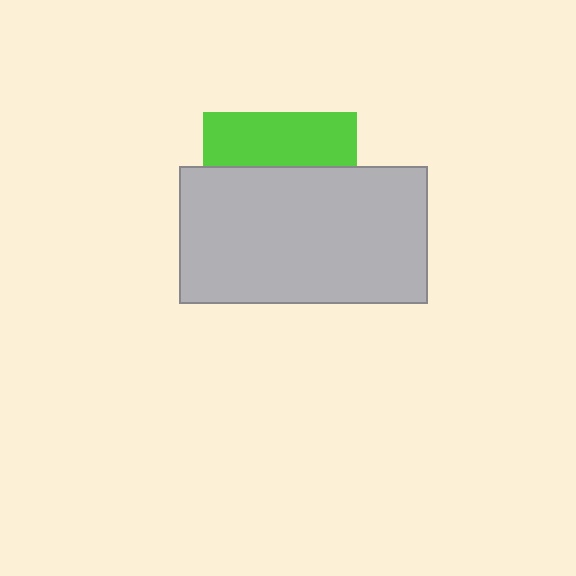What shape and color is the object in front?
The object in front is a light gray rectangle.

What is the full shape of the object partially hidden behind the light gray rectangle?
The partially hidden object is a lime square.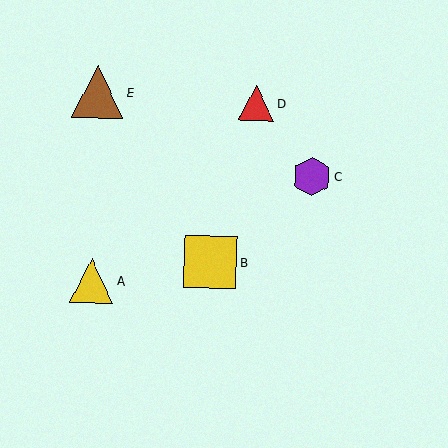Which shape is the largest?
The yellow square (labeled B) is the largest.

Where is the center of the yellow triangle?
The center of the yellow triangle is at (92, 281).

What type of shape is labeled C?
Shape C is a purple hexagon.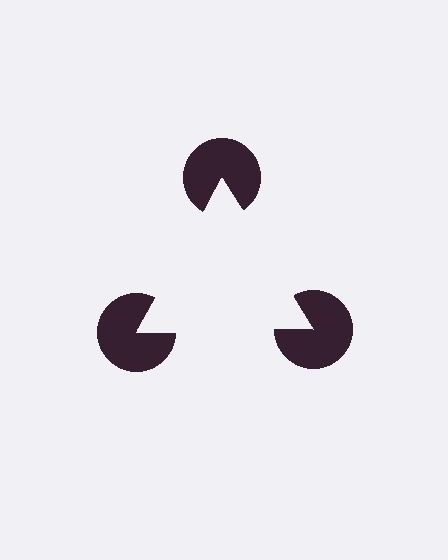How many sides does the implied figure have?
3 sides.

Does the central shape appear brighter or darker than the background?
It typically appears slightly brighter than the background, even though no actual brightness change is drawn.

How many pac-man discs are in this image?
There are 3 — one at each vertex of the illusory triangle.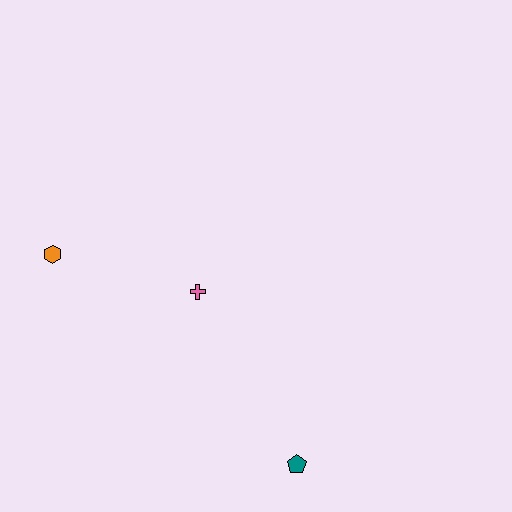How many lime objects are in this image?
There are no lime objects.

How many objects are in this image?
There are 3 objects.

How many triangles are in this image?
There are no triangles.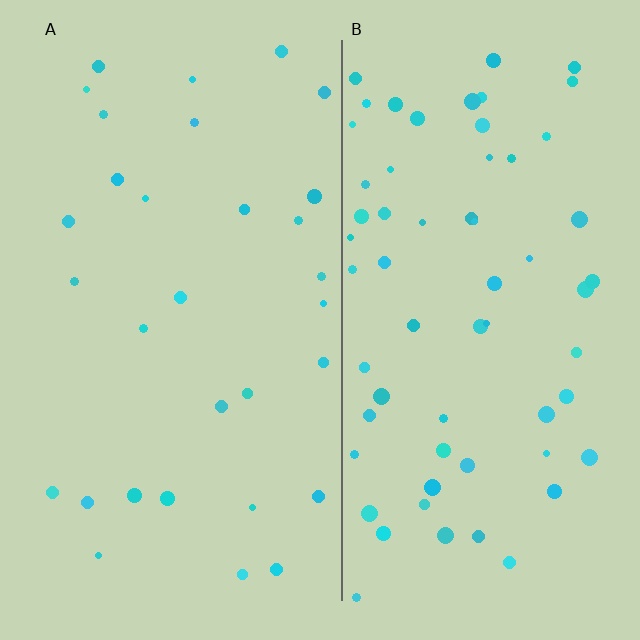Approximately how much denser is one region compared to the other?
Approximately 2.1× — region B over region A.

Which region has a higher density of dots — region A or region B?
B (the right).